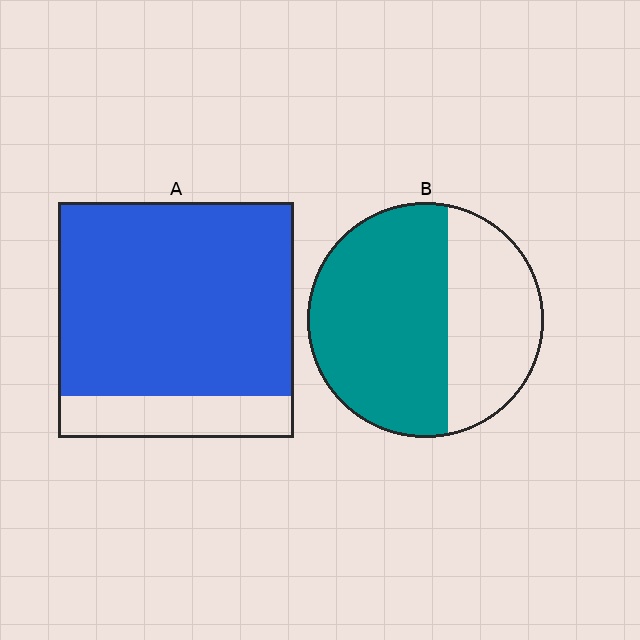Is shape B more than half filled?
Yes.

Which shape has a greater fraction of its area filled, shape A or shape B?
Shape A.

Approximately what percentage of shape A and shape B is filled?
A is approximately 80% and B is approximately 60%.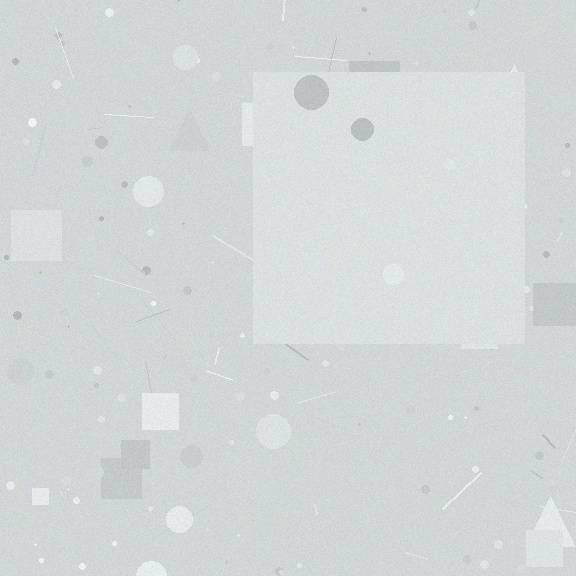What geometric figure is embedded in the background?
A square is embedded in the background.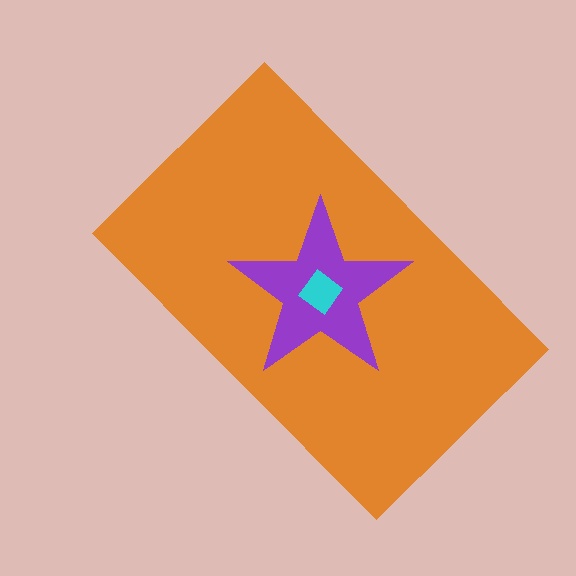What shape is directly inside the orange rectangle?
The purple star.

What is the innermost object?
The cyan diamond.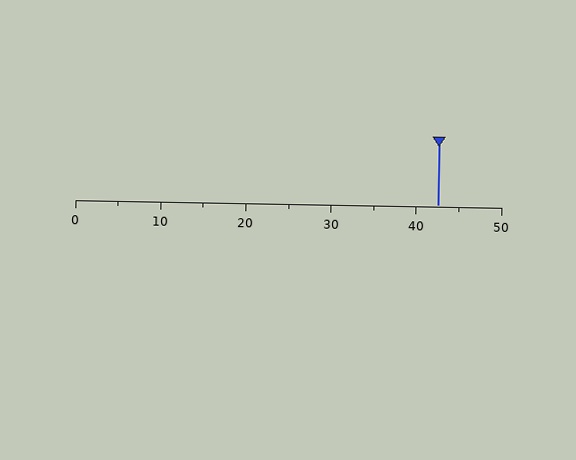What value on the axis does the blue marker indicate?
The marker indicates approximately 42.5.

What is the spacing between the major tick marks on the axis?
The major ticks are spaced 10 apart.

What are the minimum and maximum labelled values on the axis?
The axis runs from 0 to 50.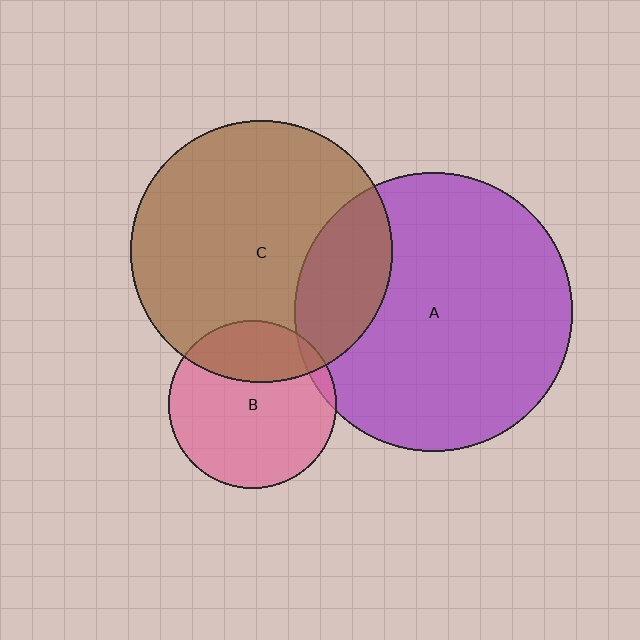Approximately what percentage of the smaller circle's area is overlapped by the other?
Approximately 5%.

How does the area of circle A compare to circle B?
Approximately 2.7 times.